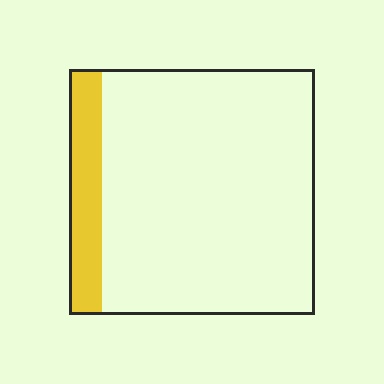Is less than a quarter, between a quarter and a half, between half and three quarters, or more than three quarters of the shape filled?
Less than a quarter.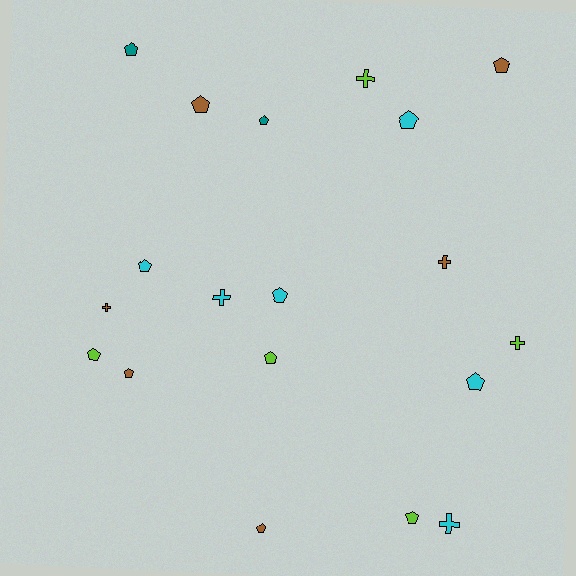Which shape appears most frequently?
Pentagon, with 13 objects.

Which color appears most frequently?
Brown, with 6 objects.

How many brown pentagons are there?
There are 4 brown pentagons.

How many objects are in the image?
There are 19 objects.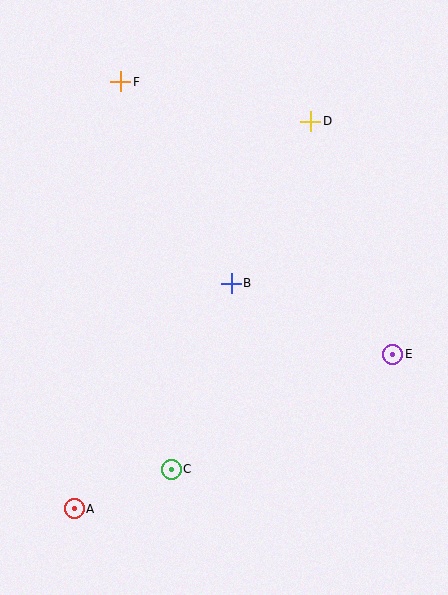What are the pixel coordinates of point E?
Point E is at (393, 354).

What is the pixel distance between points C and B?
The distance between C and B is 196 pixels.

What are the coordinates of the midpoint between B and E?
The midpoint between B and E is at (312, 319).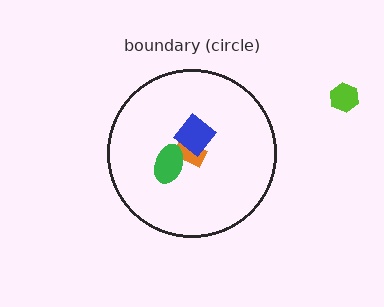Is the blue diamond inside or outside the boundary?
Inside.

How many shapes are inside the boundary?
3 inside, 1 outside.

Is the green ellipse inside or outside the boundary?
Inside.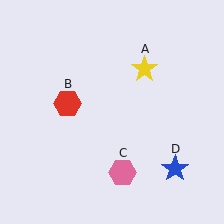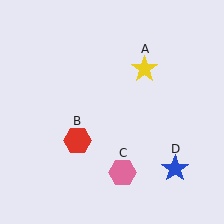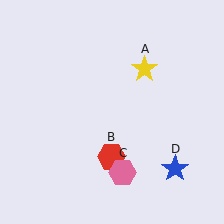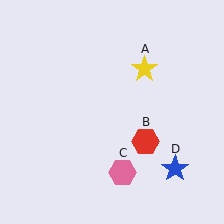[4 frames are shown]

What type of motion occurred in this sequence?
The red hexagon (object B) rotated counterclockwise around the center of the scene.